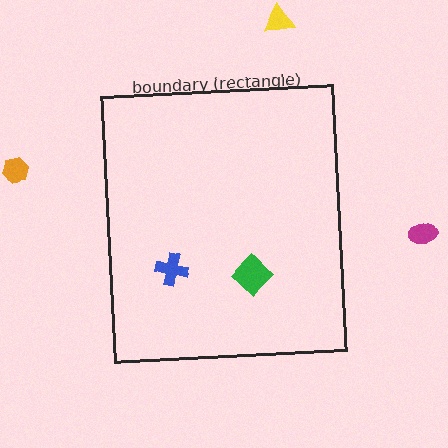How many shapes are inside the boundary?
2 inside, 3 outside.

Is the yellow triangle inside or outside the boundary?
Outside.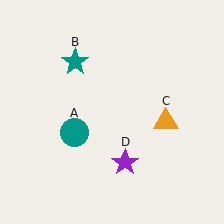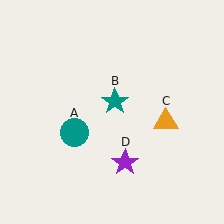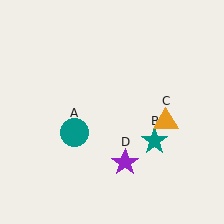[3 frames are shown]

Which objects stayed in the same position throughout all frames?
Teal circle (object A) and orange triangle (object C) and purple star (object D) remained stationary.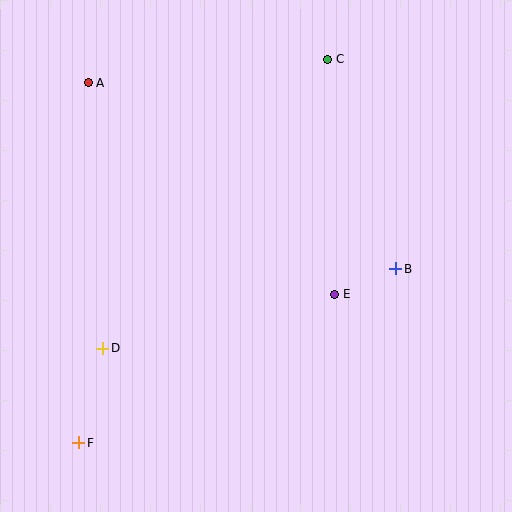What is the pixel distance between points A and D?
The distance between A and D is 266 pixels.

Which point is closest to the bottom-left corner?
Point F is closest to the bottom-left corner.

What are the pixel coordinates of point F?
Point F is at (79, 443).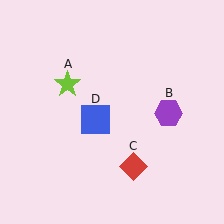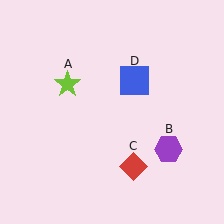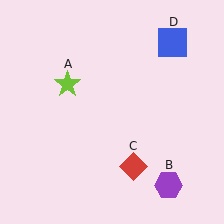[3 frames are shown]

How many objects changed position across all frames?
2 objects changed position: purple hexagon (object B), blue square (object D).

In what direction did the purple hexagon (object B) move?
The purple hexagon (object B) moved down.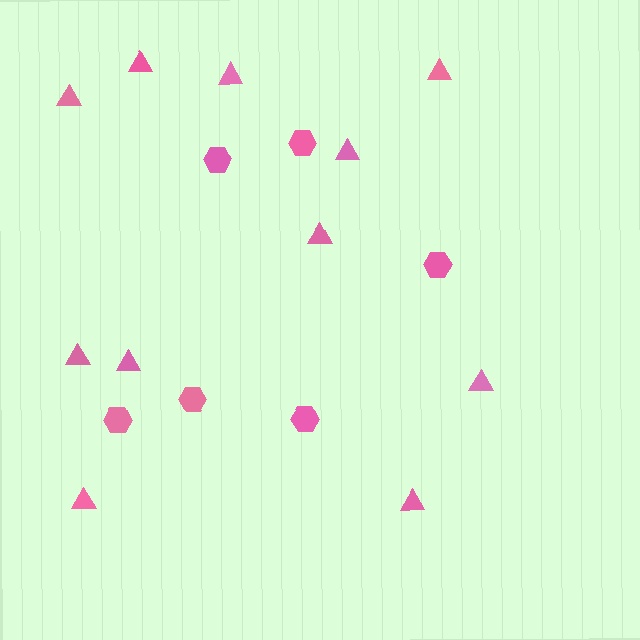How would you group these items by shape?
There are 2 groups: one group of triangles (11) and one group of hexagons (6).